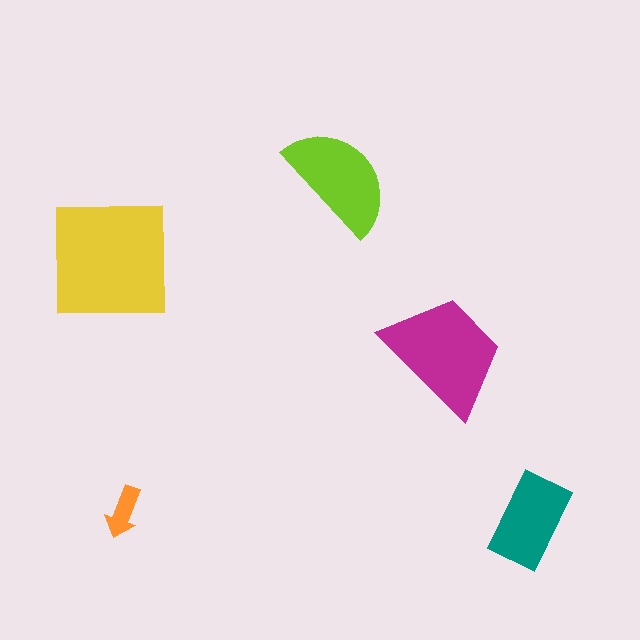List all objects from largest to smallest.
The yellow square, the magenta trapezoid, the lime semicircle, the teal rectangle, the orange arrow.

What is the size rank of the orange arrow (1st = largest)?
5th.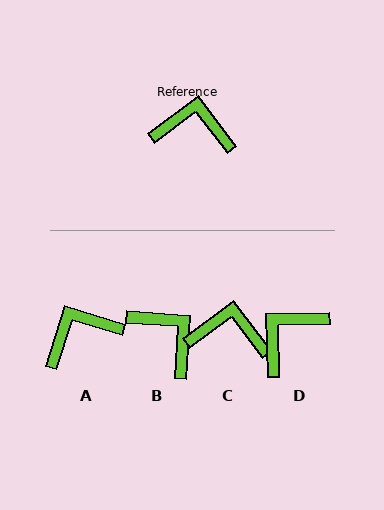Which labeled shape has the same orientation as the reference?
C.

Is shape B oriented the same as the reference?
No, it is off by about 41 degrees.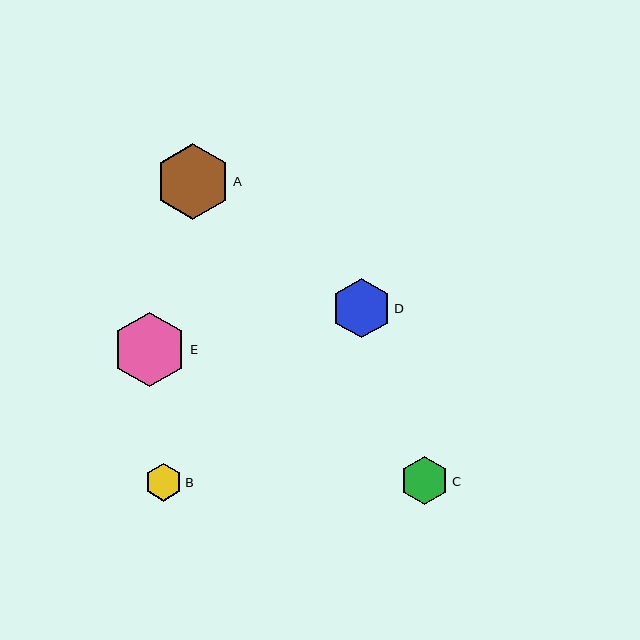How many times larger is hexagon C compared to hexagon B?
Hexagon C is approximately 1.3 times the size of hexagon B.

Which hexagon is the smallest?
Hexagon B is the smallest with a size of approximately 38 pixels.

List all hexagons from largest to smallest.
From largest to smallest: A, E, D, C, B.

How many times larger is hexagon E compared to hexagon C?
Hexagon E is approximately 1.5 times the size of hexagon C.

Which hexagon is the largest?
Hexagon A is the largest with a size of approximately 75 pixels.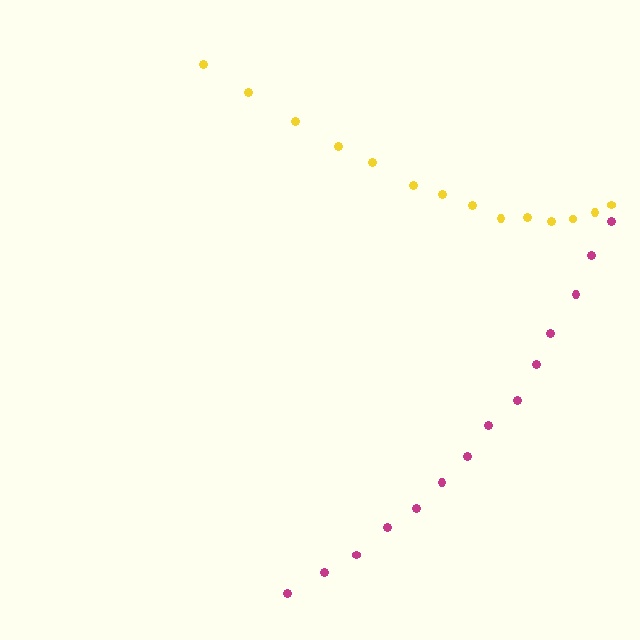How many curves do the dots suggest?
There are 2 distinct paths.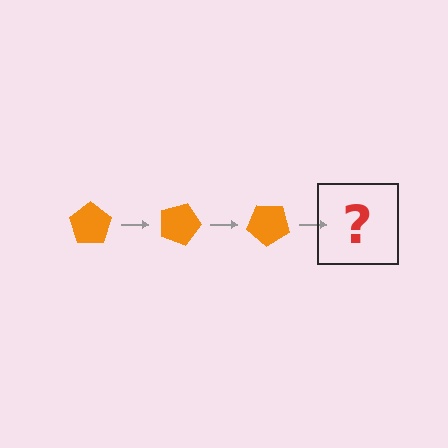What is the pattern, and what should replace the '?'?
The pattern is that the pentagon rotates 20 degrees each step. The '?' should be an orange pentagon rotated 60 degrees.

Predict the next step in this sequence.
The next step is an orange pentagon rotated 60 degrees.